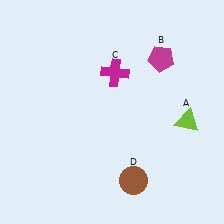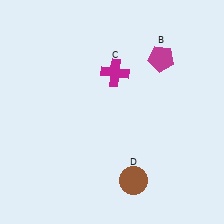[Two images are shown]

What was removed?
The lime triangle (A) was removed in Image 2.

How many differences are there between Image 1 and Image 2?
There is 1 difference between the two images.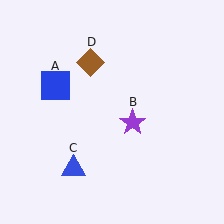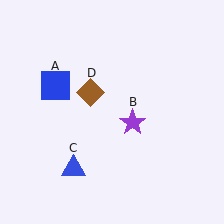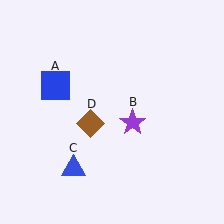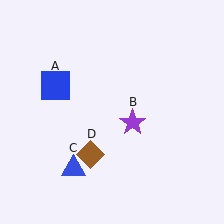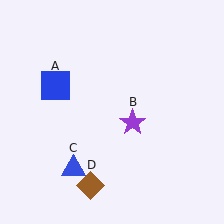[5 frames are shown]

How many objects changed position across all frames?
1 object changed position: brown diamond (object D).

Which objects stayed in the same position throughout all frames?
Blue square (object A) and purple star (object B) and blue triangle (object C) remained stationary.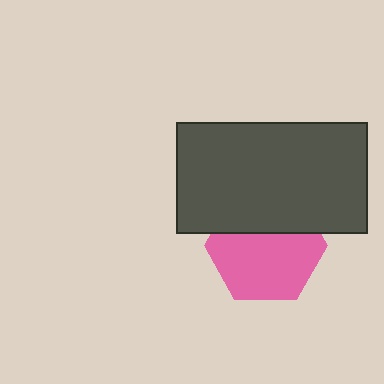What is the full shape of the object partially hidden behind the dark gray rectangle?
The partially hidden object is a pink hexagon.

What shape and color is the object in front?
The object in front is a dark gray rectangle.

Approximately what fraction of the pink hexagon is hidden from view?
Roughly 36% of the pink hexagon is hidden behind the dark gray rectangle.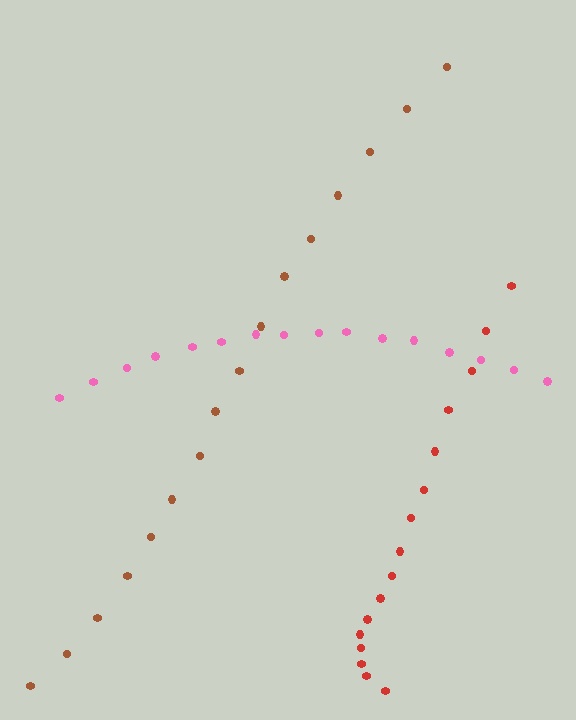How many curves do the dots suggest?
There are 3 distinct paths.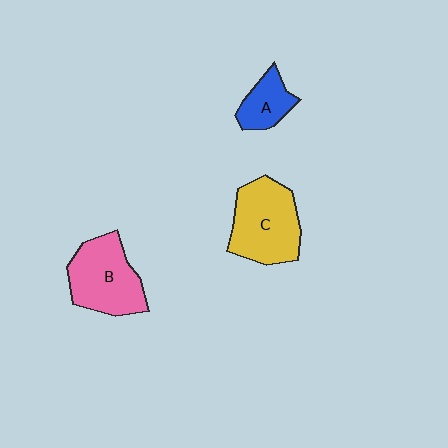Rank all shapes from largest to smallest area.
From largest to smallest: C (yellow), B (pink), A (blue).